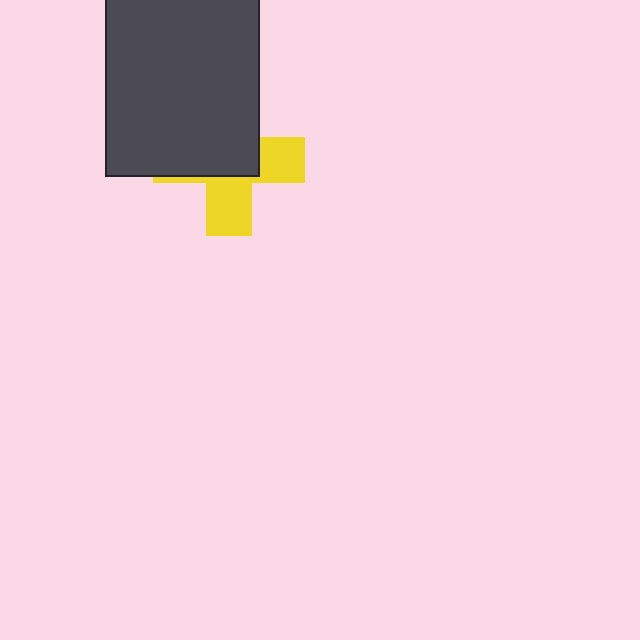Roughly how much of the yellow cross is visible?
A small part of it is visible (roughly 43%).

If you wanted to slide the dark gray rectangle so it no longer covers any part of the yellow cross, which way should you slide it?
Slide it toward the upper-left — that is the most direct way to separate the two shapes.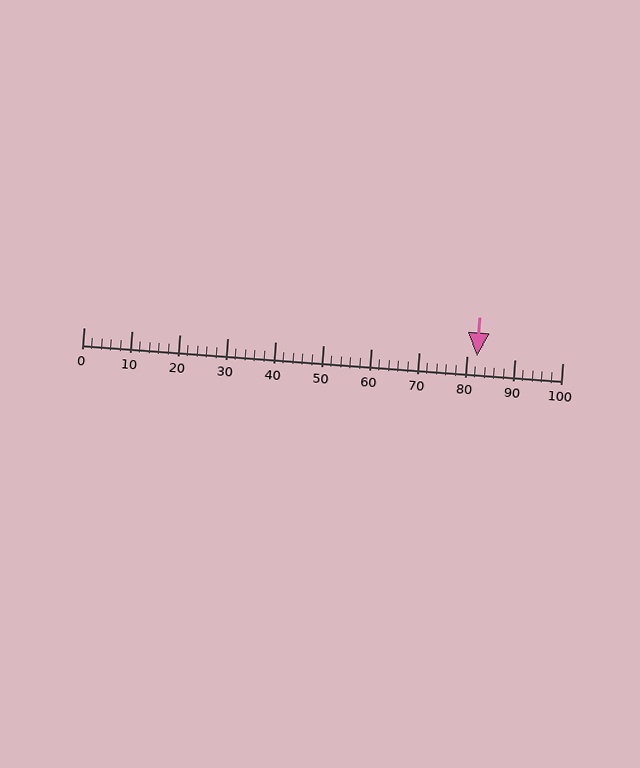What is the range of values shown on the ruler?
The ruler shows values from 0 to 100.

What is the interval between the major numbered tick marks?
The major tick marks are spaced 10 units apart.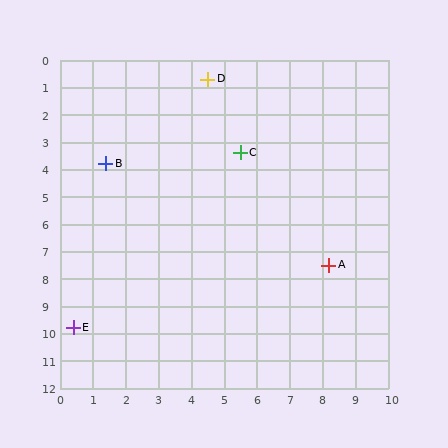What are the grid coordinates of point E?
Point E is at approximately (0.4, 9.8).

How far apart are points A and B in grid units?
Points A and B are about 7.7 grid units apart.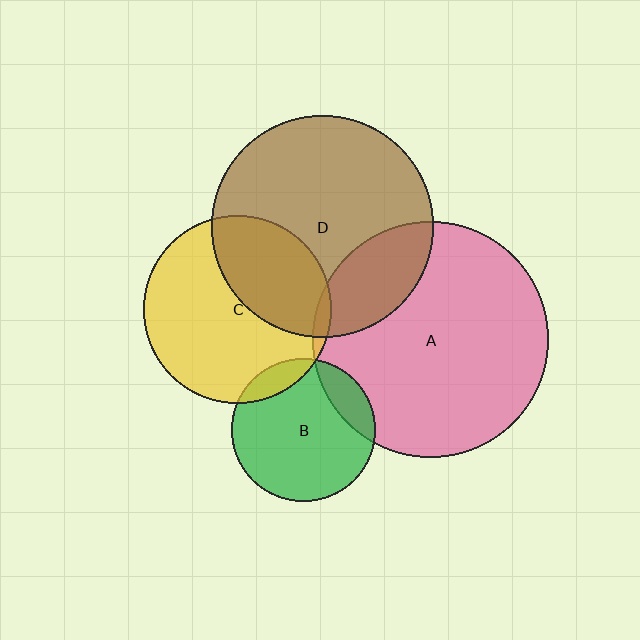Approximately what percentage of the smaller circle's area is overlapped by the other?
Approximately 35%.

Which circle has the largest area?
Circle A (pink).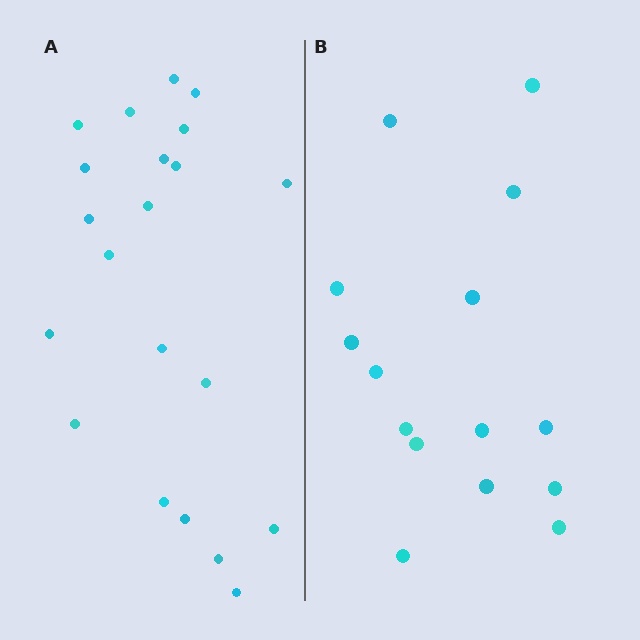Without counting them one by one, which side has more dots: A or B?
Region A (the left region) has more dots.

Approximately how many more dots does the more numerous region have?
Region A has about 6 more dots than region B.